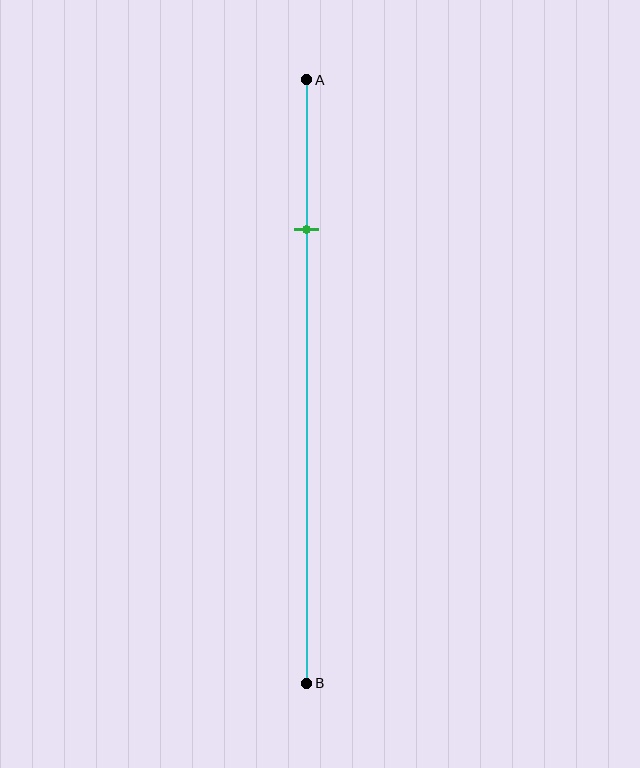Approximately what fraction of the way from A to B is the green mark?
The green mark is approximately 25% of the way from A to B.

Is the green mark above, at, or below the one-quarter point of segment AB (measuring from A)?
The green mark is approximately at the one-quarter point of segment AB.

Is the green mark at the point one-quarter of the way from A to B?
Yes, the mark is approximately at the one-quarter point.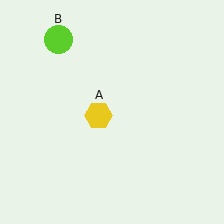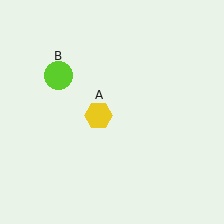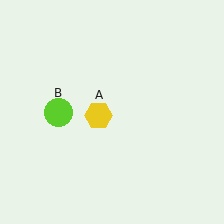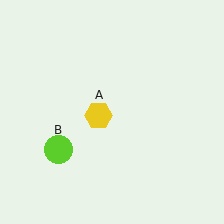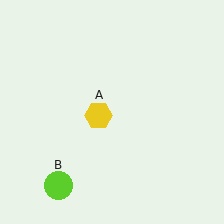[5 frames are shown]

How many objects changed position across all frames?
1 object changed position: lime circle (object B).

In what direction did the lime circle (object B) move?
The lime circle (object B) moved down.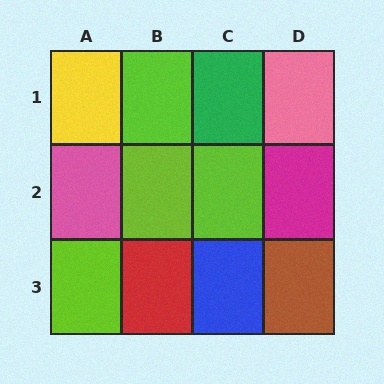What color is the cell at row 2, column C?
Lime.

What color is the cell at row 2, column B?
Lime.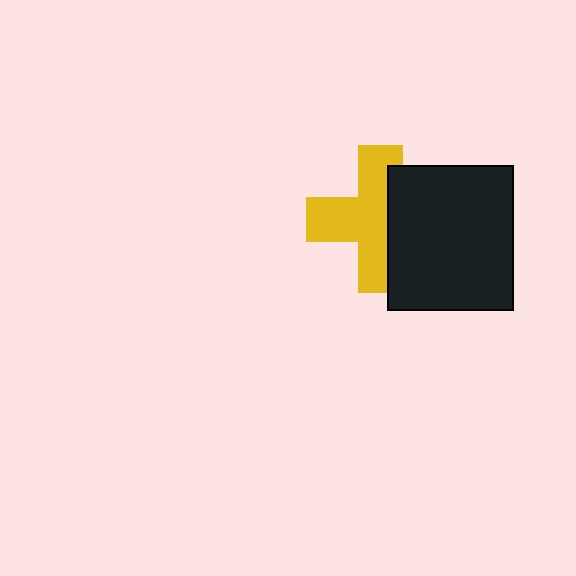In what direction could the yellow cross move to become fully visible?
The yellow cross could move left. That would shift it out from behind the black rectangle entirely.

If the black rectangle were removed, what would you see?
You would see the complete yellow cross.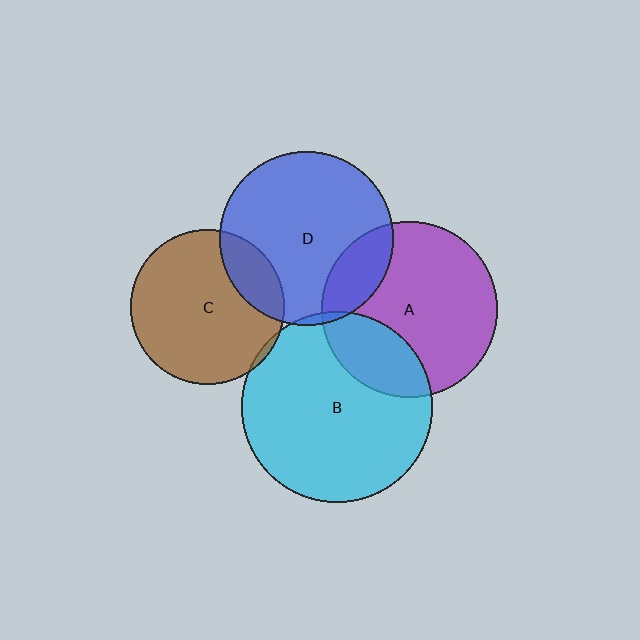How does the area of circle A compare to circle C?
Approximately 1.3 times.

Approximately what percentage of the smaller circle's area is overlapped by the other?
Approximately 5%.